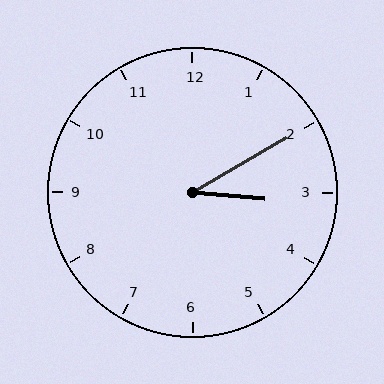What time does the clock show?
3:10.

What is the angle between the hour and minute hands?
Approximately 35 degrees.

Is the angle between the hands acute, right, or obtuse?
It is acute.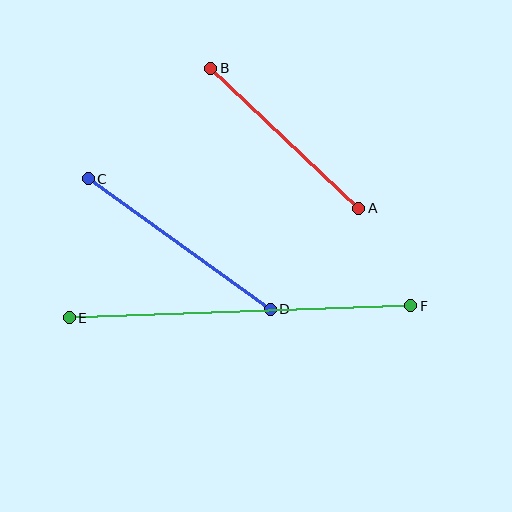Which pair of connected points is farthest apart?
Points E and F are farthest apart.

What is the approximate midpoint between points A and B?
The midpoint is at approximately (285, 138) pixels.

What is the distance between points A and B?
The distance is approximately 204 pixels.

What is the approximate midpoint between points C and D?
The midpoint is at approximately (179, 244) pixels.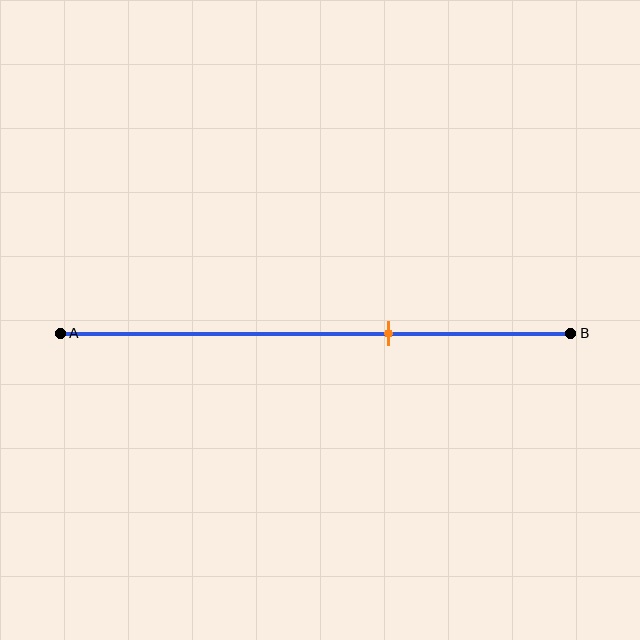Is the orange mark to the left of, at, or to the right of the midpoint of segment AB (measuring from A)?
The orange mark is to the right of the midpoint of segment AB.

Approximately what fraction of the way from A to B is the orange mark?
The orange mark is approximately 65% of the way from A to B.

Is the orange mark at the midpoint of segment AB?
No, the mark is at about 65% from A, not at the 50% midpoint.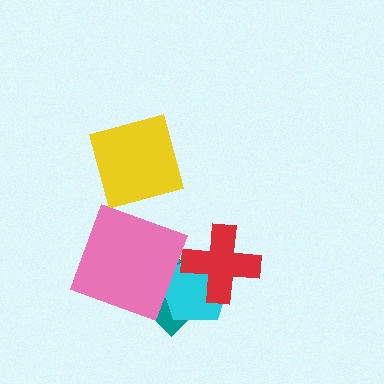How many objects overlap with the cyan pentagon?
3 objects overlap with the cyan pentagon.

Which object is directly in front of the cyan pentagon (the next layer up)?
The red cross is directly in front of the cyan pentagon.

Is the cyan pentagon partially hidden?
Yes, it is partially covered by another shape.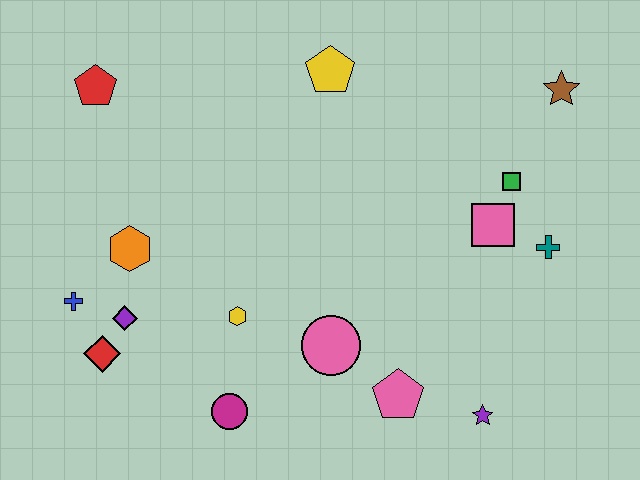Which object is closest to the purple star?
The pink pentagon is closest to the purple star.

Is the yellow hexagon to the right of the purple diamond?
Yes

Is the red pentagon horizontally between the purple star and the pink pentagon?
No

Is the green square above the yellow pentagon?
No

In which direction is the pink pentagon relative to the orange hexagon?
The pink pentagon is to the right of the orange hexagon.